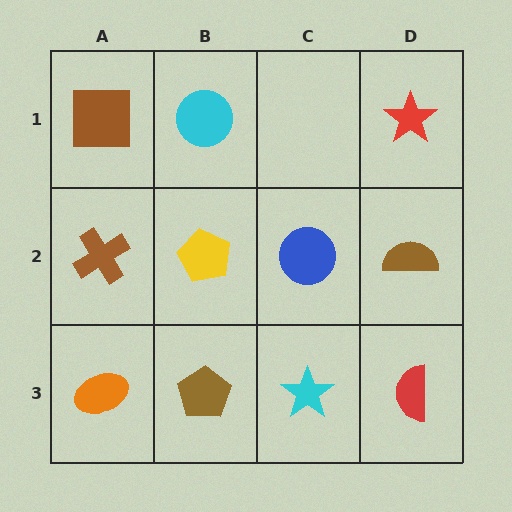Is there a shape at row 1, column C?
No, that cell is empty.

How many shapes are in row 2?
4 shapes.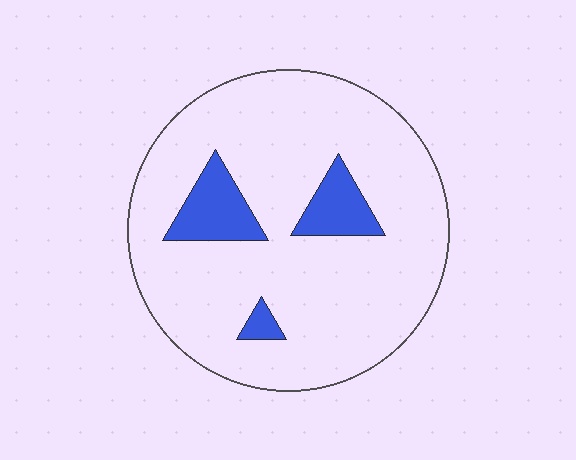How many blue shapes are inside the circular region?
3.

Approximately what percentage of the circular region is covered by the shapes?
Approximately 10%.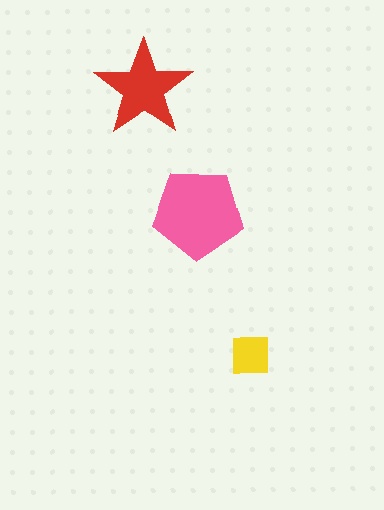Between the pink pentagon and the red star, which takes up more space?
The pink pentagon.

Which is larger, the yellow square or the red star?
The red star.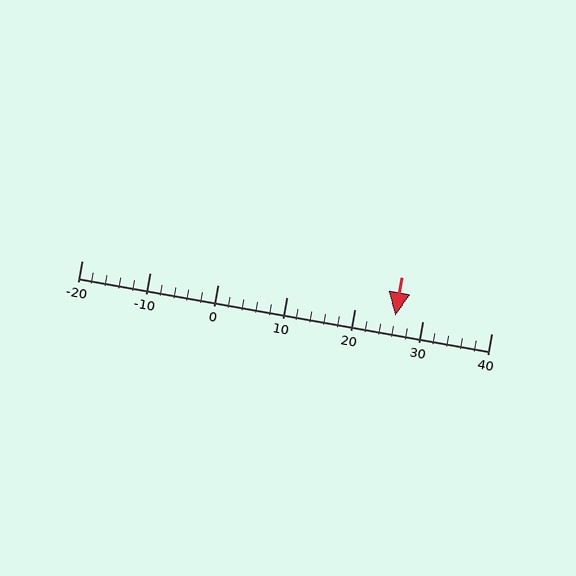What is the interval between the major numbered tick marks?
The major tick marks are spaced 10 units apart.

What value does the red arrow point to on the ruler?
The red arrow points to approximately 26.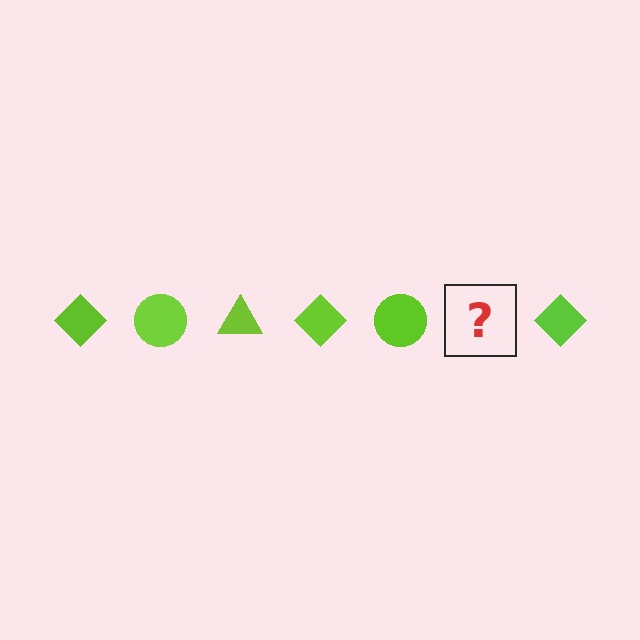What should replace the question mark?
The question mark should be replaced with a lime triangle.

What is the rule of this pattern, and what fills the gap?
The rule is that the pattern cycles through diamond, circle, triangle shapes in lime. The gap should be filled with a lime triangle.